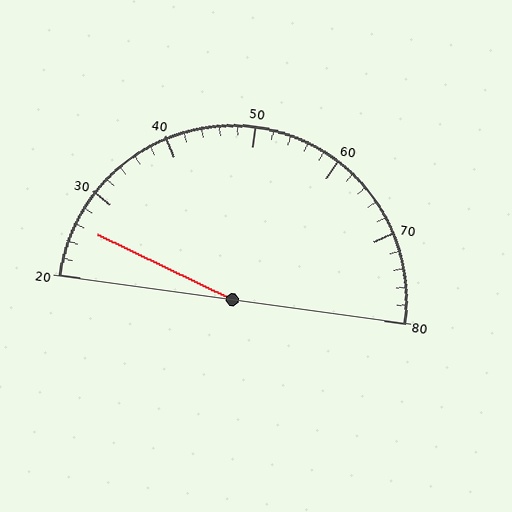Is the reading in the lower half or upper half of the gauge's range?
The reading is in the lower half of the range (20 to 80).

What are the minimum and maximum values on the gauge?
The gauge ranges from 20 to 80.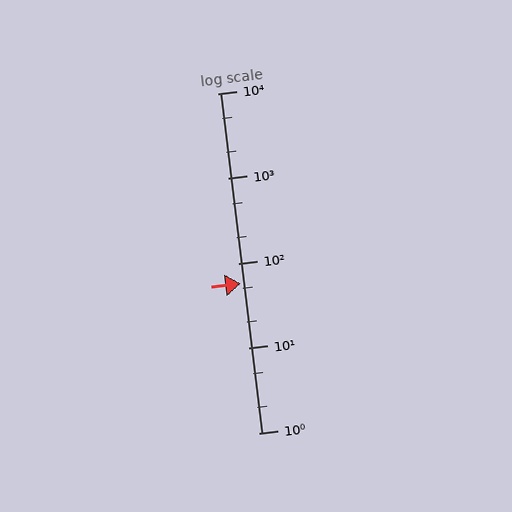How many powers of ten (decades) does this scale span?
The scale spans 4 decades, from 1 to 10000.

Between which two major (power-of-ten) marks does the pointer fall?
The pointer is between 10 and 100.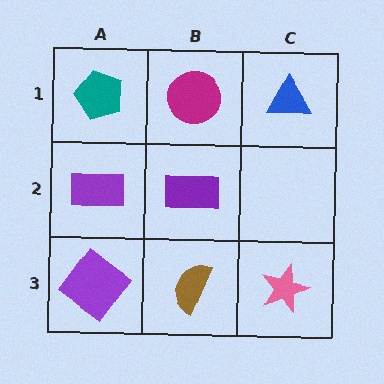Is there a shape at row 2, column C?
No, that cell is empty.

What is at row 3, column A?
A purple diamond.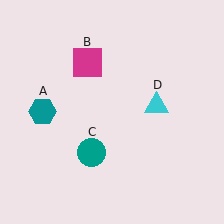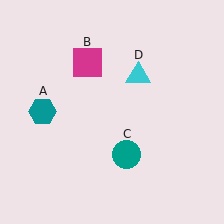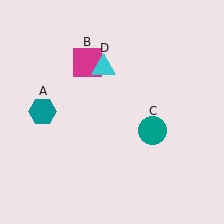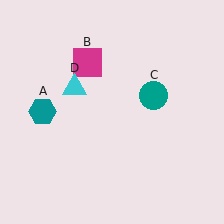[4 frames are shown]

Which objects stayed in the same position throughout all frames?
Teal hexagon (object A) and magenta square (object B) remained stationary.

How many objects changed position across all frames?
2 objects changed position: teal circle (object C), cyan triangle (object D).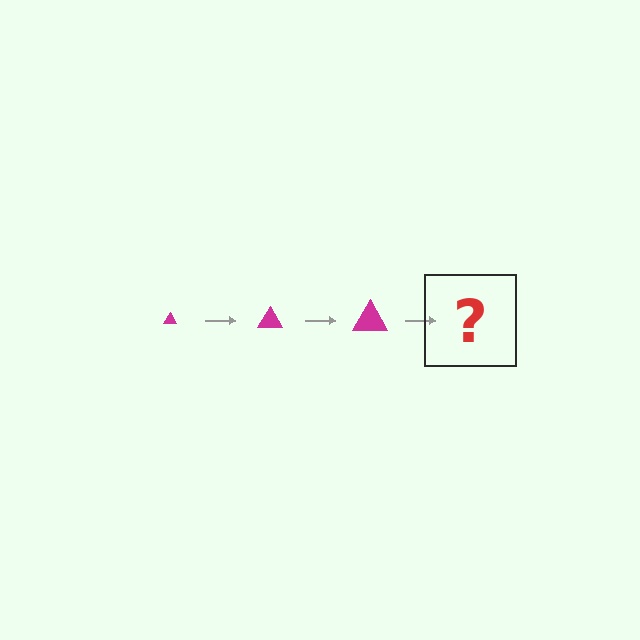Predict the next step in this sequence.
The next step is a magenta triangle, larger than the previous one.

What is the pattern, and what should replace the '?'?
The pattern is that the triangle gets progressively larger each step. The '?' should be a magenta triangle, larger than the previous one.